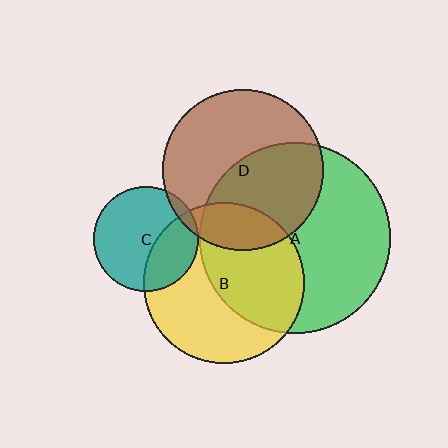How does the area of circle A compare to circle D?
Approximately 1.4 times.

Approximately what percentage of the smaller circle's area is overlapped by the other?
Approximately 5%.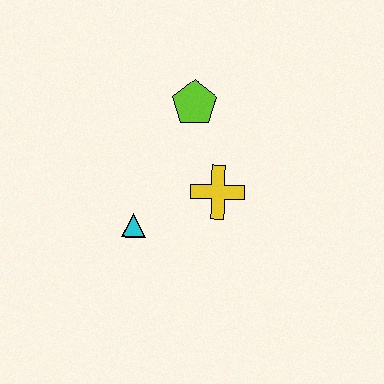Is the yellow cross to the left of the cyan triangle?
No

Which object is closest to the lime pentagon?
The yellow cross is closest to the lime pentagon.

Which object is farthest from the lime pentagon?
The cyan triangle is farthest from the lime pentagon.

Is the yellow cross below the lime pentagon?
Yes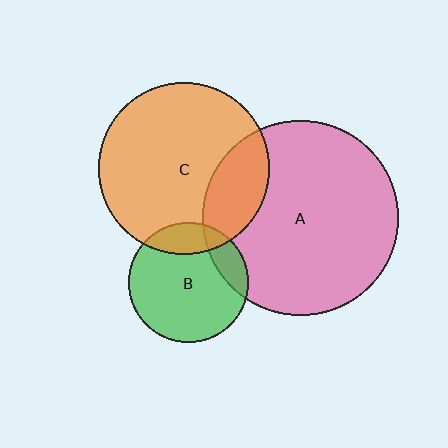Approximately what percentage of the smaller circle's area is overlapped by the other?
Approximately 20%.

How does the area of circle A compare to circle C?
Approximately 1.3 times.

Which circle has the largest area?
Circle A (pink).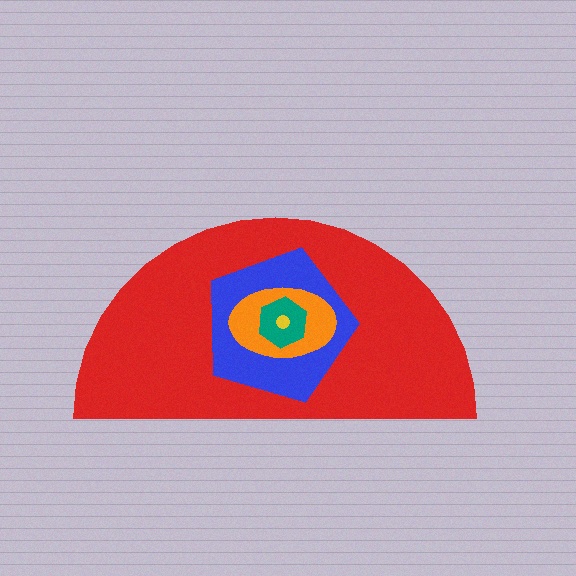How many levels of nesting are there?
5.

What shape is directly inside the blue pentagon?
The orange ellipse.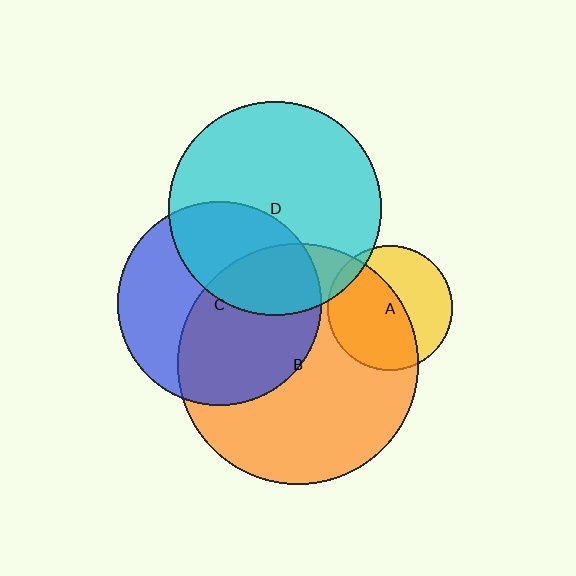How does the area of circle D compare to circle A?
Approximately 2.9 times.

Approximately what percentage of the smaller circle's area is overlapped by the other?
Approximately 5%.